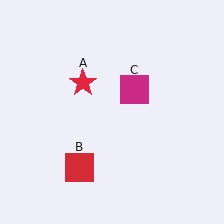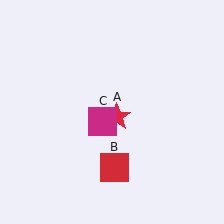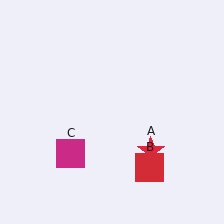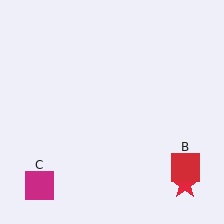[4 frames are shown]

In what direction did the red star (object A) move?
The red star (object A) moved down and to the right.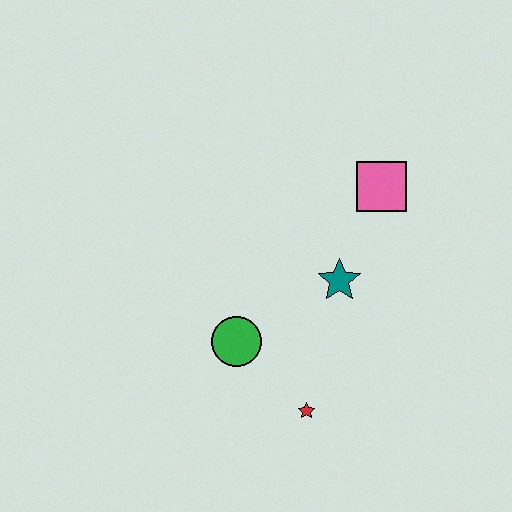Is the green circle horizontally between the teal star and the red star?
No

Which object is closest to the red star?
The green circle is closest to the red star.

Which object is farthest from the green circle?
The pink square is farthest from the green circle.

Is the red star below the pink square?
Yes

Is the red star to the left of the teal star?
Yes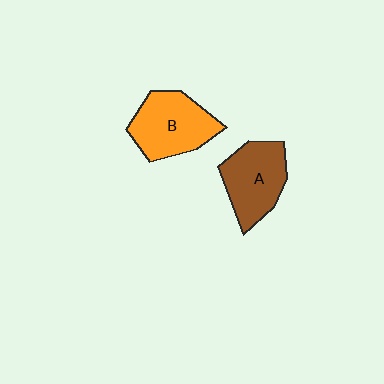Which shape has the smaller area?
Shape A (brown).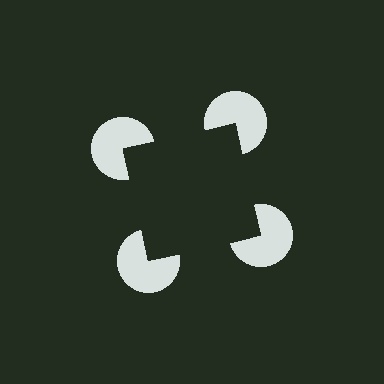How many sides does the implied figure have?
4 sides.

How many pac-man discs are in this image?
There are 4 — one at each vertex of the illusory square.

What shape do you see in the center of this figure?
An illusory square — its edges are inferred from the aligned wedge cuts in the pac-man discs, not physically drawn.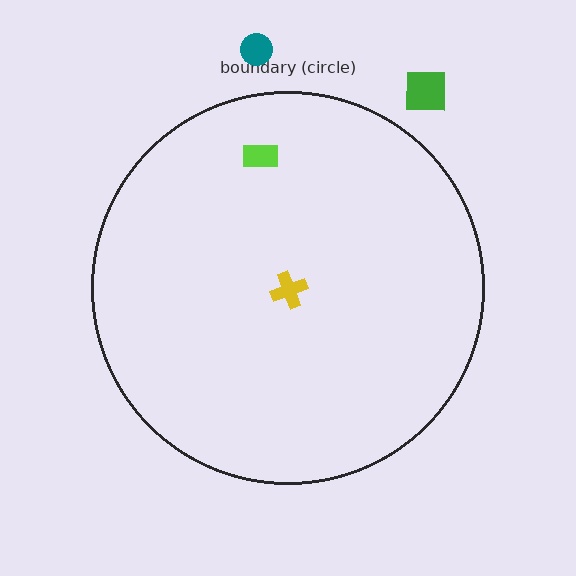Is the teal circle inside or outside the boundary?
Outside.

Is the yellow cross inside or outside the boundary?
Inside.